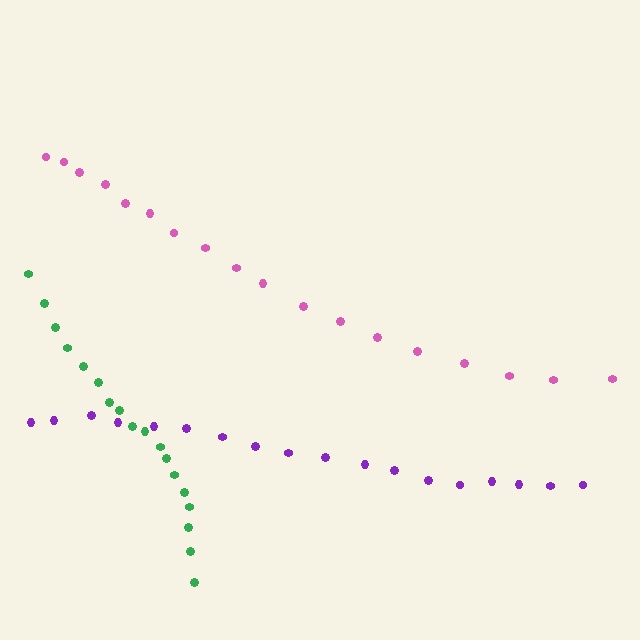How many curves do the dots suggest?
There are 3 distinct paths.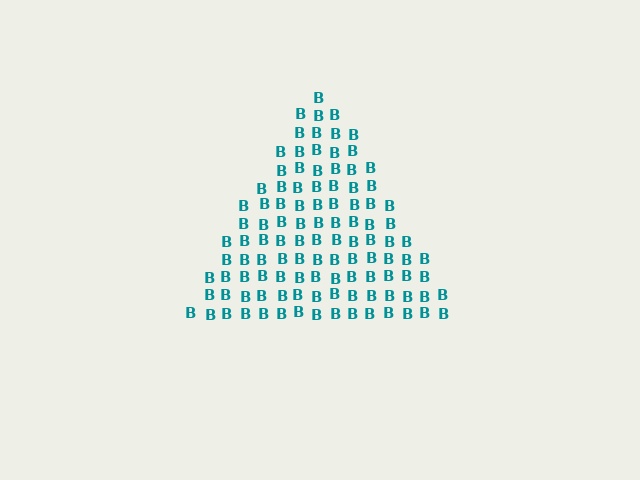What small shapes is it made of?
It is made of small letter B's.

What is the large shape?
The large shape is a triangle.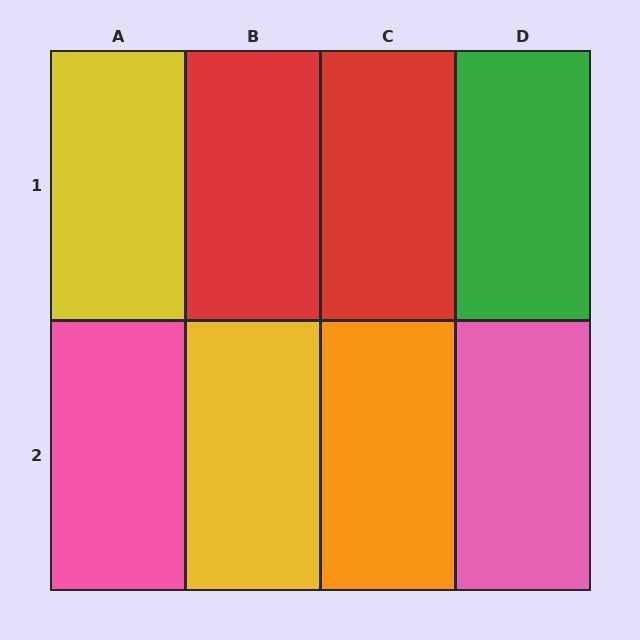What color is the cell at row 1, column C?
Red.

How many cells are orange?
1 cell is orange.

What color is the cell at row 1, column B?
Red.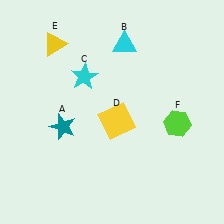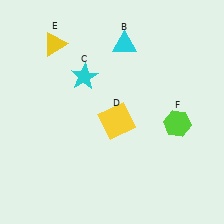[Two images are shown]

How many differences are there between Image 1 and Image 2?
There is 1 difference between the two images.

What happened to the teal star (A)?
The teal star (A) was removed in Image 2. It was in the bottom-left area of Image 1.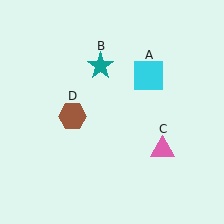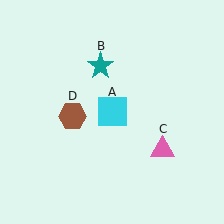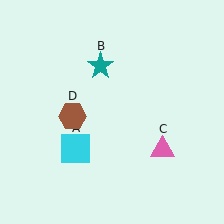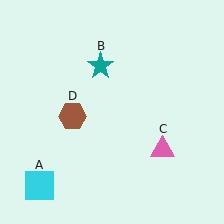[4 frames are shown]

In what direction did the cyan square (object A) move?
The cyan square (object A) moved down and to the left.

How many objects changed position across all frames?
1 object changed position: cyan square (object A).